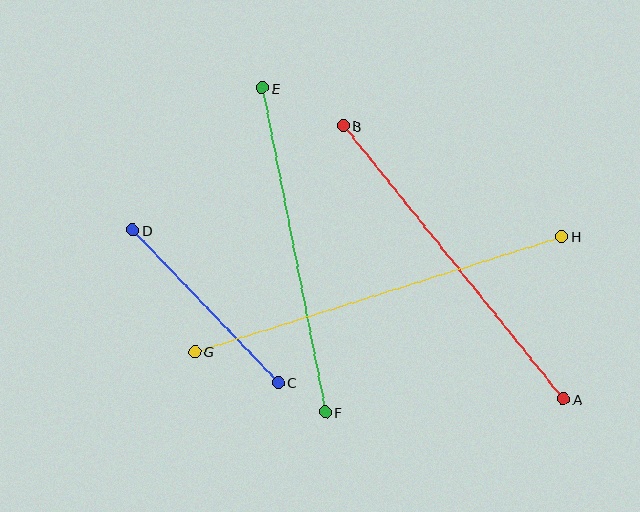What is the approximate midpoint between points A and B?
The midpoint is at approximately (453, 262) pixels.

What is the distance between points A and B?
The distance is approximately 351 pixels.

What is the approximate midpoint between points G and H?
The midpoint is at approximately (378, 294) pixels.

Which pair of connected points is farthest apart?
Points G and H are farthest apart.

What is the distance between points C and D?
The distance is approximately 211 pixels.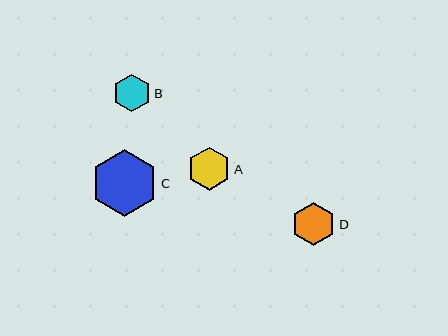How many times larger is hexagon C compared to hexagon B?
Hexagon C is approximately 1.8 times the size of hexagon B.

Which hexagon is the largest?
Hexagon C is the largest with a size of approximately 67 pixels.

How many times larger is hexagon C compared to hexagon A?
Hexagon C is approximately 1.5 times the size of hexagon A.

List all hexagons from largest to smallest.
From largest to smallest: C, D, A, B.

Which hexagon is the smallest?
Hexagon B is the smallest with a size of approximately 37 pixels.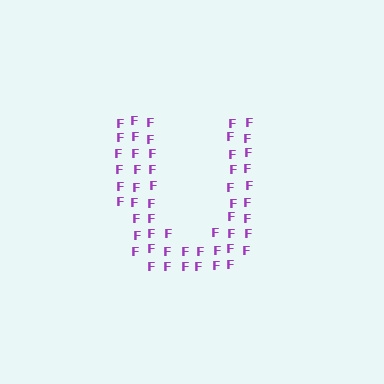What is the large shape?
The large shape is the letter U.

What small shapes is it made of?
It is made of small letter F's.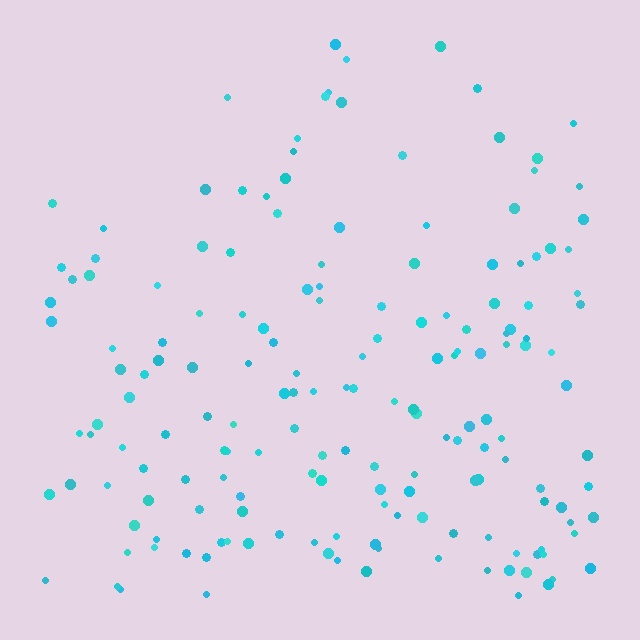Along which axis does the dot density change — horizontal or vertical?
Vertical.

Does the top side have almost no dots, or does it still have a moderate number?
Still a moderate number, just noticeably fewer than the bottom.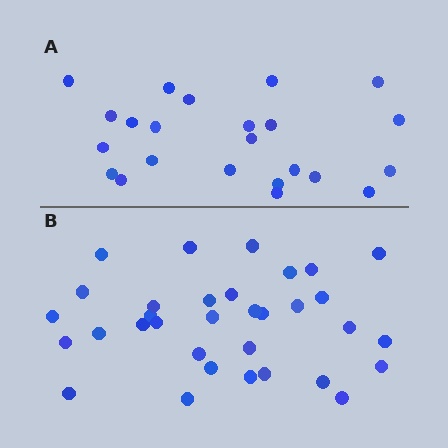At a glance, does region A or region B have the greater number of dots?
Region B (the bottom region) has more dots.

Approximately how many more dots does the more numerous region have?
Region B has roughly 10 or so more dots than region A.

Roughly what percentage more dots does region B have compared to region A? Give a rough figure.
About 45% more.